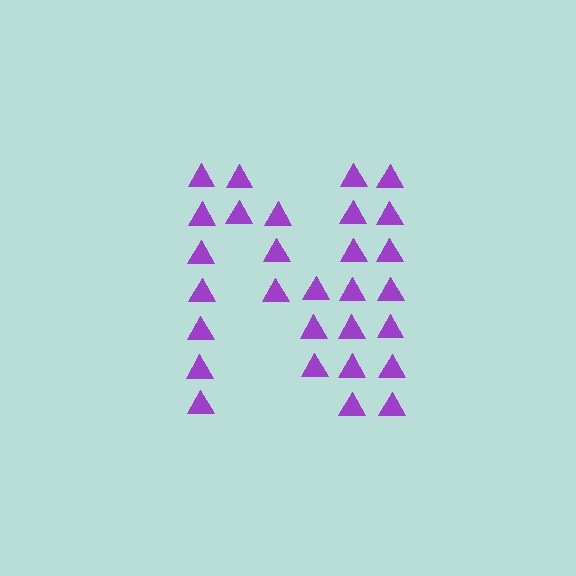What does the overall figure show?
The overall figure shows the letter N.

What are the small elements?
The small elements are triangles.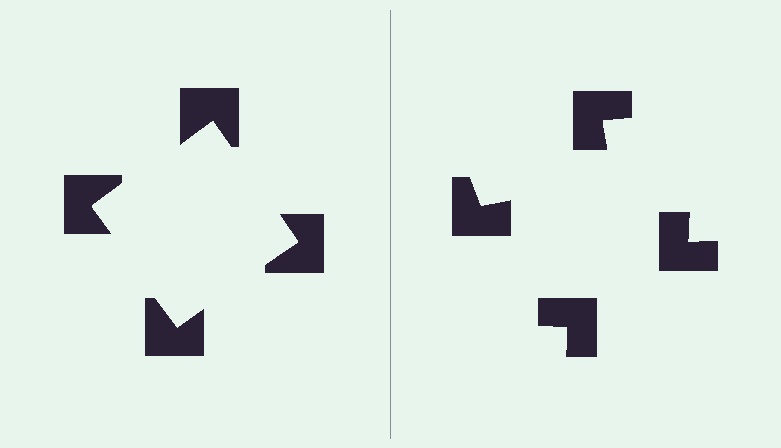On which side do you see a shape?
An illusory square appears on the left side. On the right side the wedge cuts are rotated, so no coherent shape forms.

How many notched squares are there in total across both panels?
8 — 4 on each side.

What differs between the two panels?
The notched squares are positioned identically on both sides; only the wedge orientations differ. On the left they align to a square; on the right they are misaligned.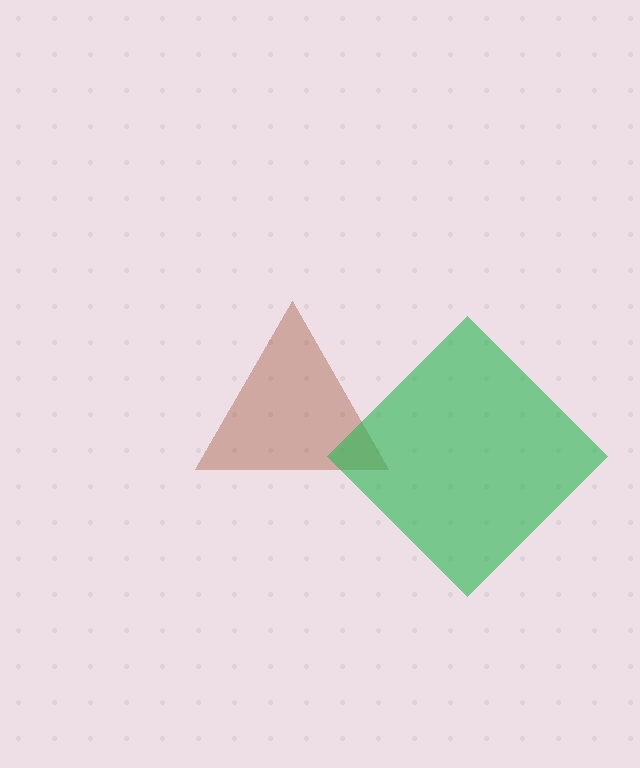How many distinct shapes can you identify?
There are 2 distinct shapes: a brown triangle, a green diamond.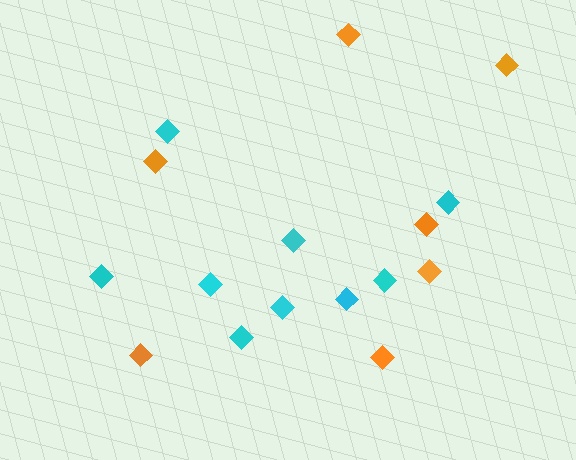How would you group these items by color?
There are 2 groups: one group of cyan diamonds (9) and one group of orange diamonds (7).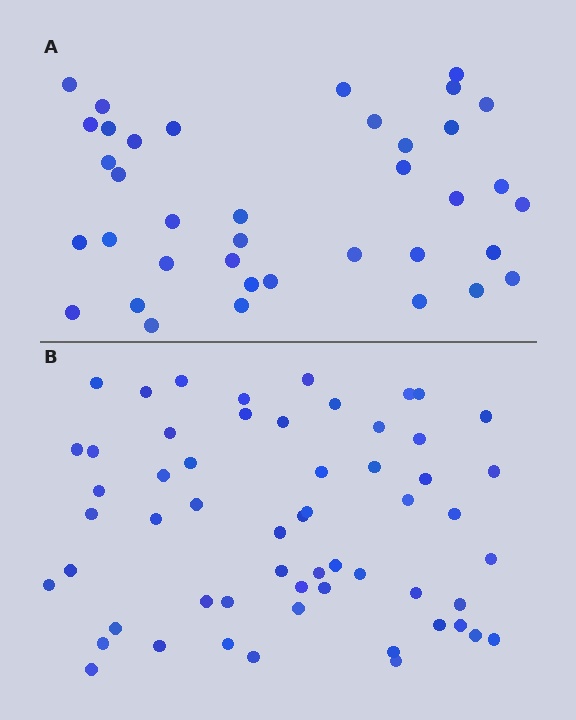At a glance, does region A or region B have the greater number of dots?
Region B (the bottom region) has more dots.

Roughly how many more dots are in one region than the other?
Region B has approximately 20 more dots than region A.